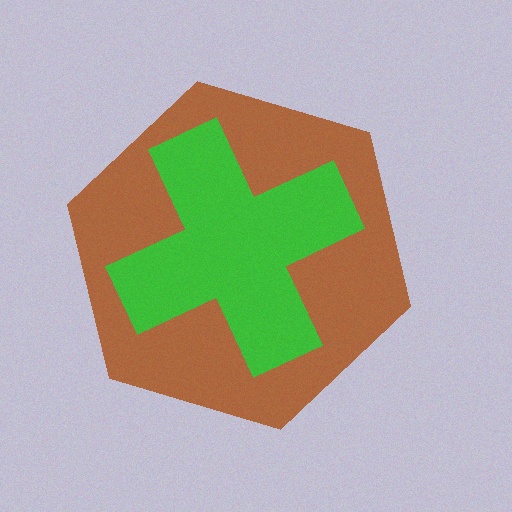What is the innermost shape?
The green cross.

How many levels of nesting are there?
2.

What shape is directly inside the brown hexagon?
The green cross.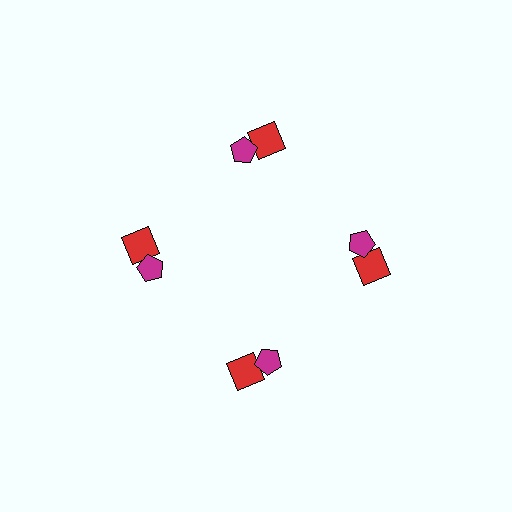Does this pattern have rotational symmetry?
Yes, this pattern has 4-fold rotational symmetry. It looks the same after rotating 90 degrees around the center.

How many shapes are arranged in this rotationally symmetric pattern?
There are 8 shapes, arranged in 4 groups of 2.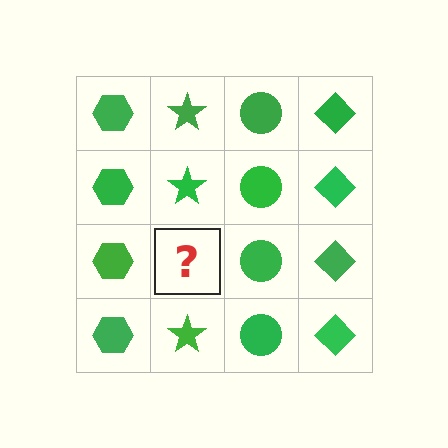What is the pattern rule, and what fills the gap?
The rule is that each column has a consistent shape. The gap should be filled with a green star.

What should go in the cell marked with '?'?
The missing cell should contain a green star.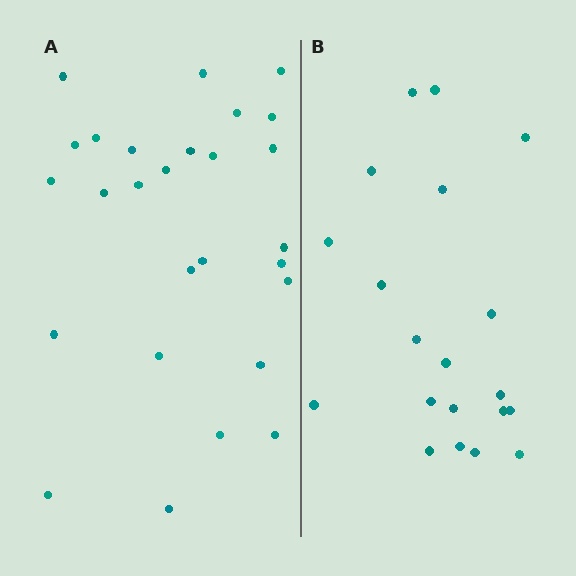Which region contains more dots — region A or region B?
Region A (the left region) has more dots.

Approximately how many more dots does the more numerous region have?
Region A has roughly 8 or so more dots than region B.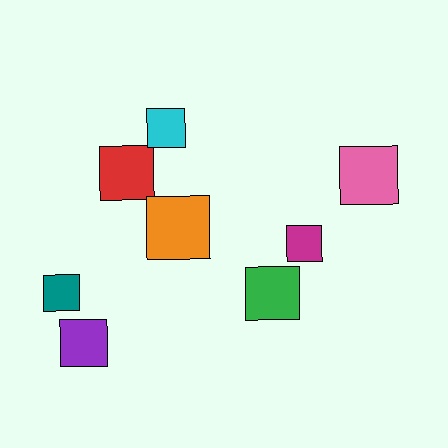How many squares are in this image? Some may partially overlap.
There are 8 squares.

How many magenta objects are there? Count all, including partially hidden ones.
There is 1 magenta object.